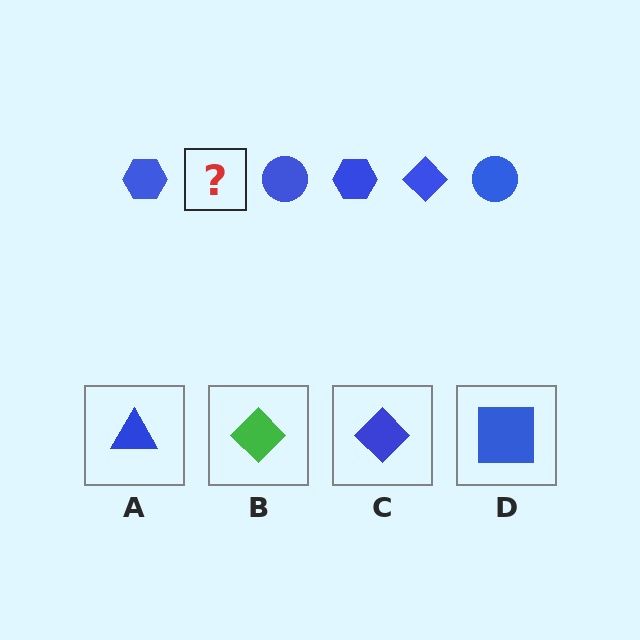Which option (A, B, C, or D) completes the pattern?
C.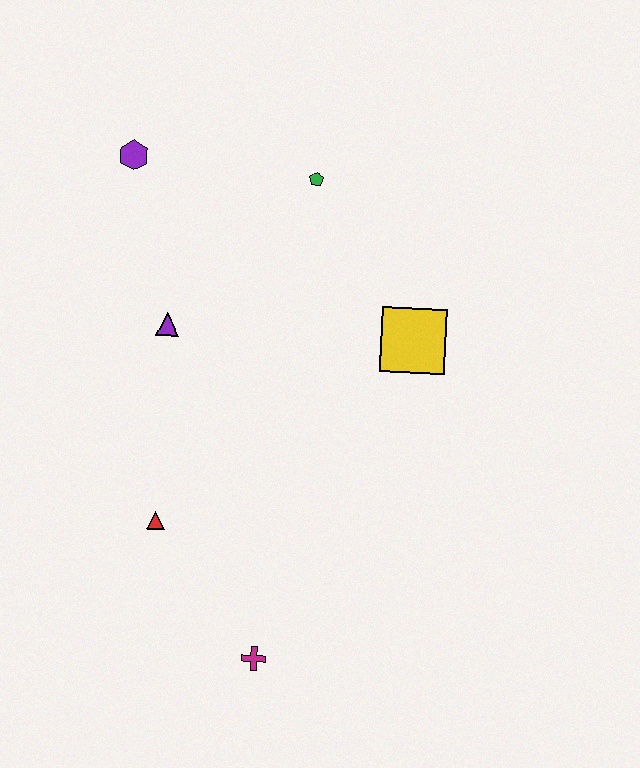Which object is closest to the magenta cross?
The red triangle is closest to the magenta cross.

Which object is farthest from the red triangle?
The green pentagon is farthest from the red triangle.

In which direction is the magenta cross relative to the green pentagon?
The magenta cross is below the green pentagon.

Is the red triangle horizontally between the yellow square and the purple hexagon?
Yes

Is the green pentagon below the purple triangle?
No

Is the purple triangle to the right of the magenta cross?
No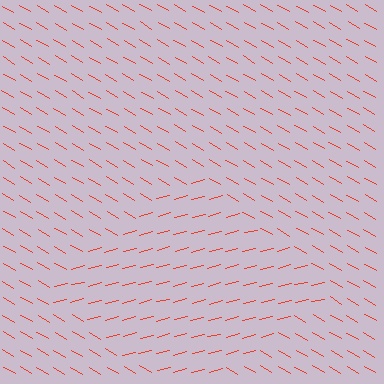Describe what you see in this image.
The image is filled with small red line segments. A diamond region in the image has lines oriented differently from the surrounding lines, creating a visible texture boundary.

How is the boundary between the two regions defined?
The boundary is defined purely by a change in line orientation (approximately 45 degrees difference). All lines are the same color and thickness.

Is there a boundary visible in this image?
Yes, there is a texture boundary formed by a change in line orientation.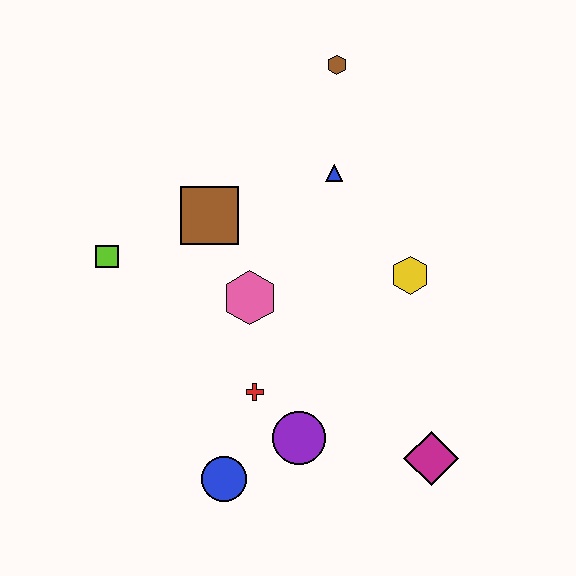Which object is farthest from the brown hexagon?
The blue circle is farthest from the brown hexagon.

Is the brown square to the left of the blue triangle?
Yes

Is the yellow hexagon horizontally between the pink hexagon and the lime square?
No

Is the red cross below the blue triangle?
Yes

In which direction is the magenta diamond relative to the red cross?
The magenta diamond is to the right of the red cross.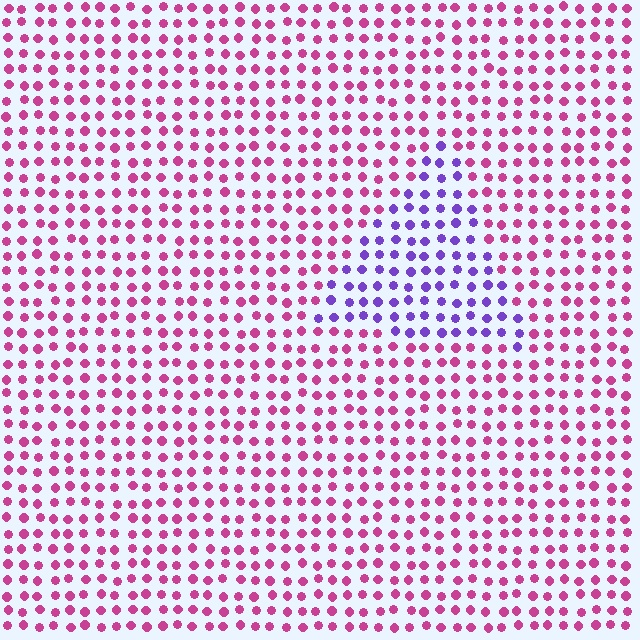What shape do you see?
I see a triangle.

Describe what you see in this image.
The image is filled with small magenta elements in a uniform arrangement. A triangle-shaped region is visible where the elements are tinted to a slightly different hue, forming a subtle color boundary.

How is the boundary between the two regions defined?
The boundary is defined purely by a slight shift in hue (about 59 degrees). Spacing, size, and orientation are identical on both sides.